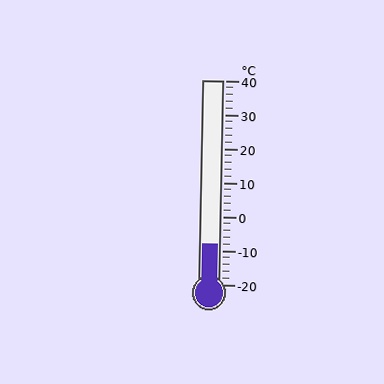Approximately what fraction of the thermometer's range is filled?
The thermometer is filled to approximately 20% of its range.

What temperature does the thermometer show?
The thermometer shows approximately -8°C.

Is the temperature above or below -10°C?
The temperature is above -10°C.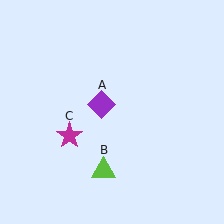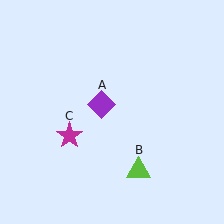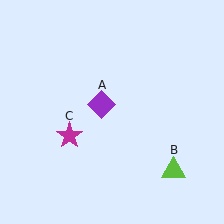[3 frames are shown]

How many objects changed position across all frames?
1 object changed position: lime triangle (object B).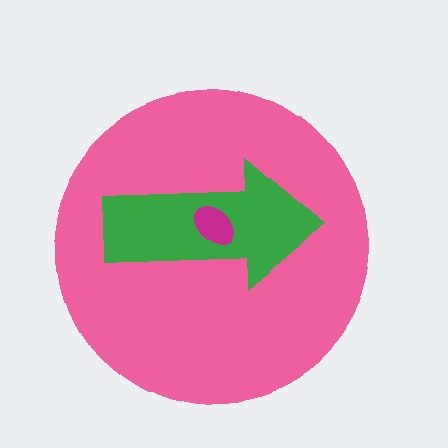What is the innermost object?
The magenta ellipse.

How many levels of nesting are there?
3.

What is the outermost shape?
The pink circle.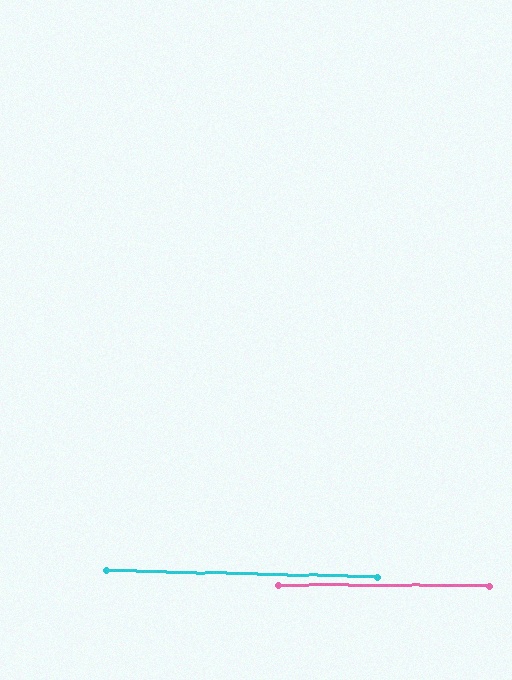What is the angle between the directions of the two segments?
Approximately 1 degree.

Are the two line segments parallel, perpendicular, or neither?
Parallel — their directions differ by only 1.2°.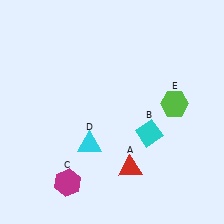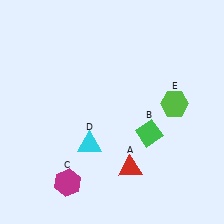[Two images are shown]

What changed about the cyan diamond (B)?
In Image 1, B is cyan. In Image 2, it changed to green.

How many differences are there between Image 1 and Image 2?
There is 1 difference between the two images.